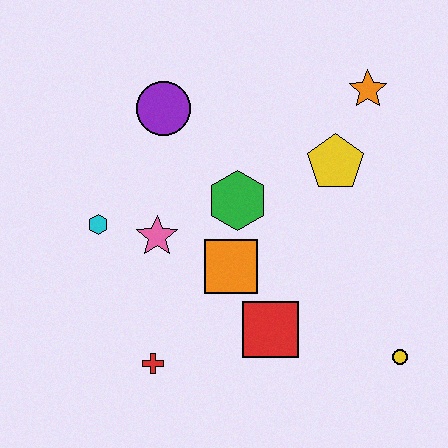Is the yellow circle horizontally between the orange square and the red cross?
No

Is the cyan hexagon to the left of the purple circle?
Yes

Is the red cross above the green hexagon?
No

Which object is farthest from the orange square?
The orange star is farthest from the orange square.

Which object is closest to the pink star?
The cyan hexagon is closest to the pink star.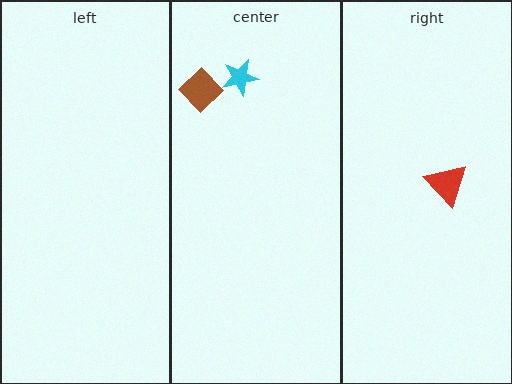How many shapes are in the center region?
2.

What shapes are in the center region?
The brown diamond, the cyan star.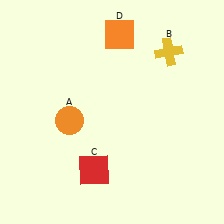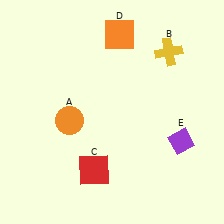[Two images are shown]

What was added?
A purple diamond (E) was added in Image 2.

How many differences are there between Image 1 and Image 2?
There is 1 difference between the two images.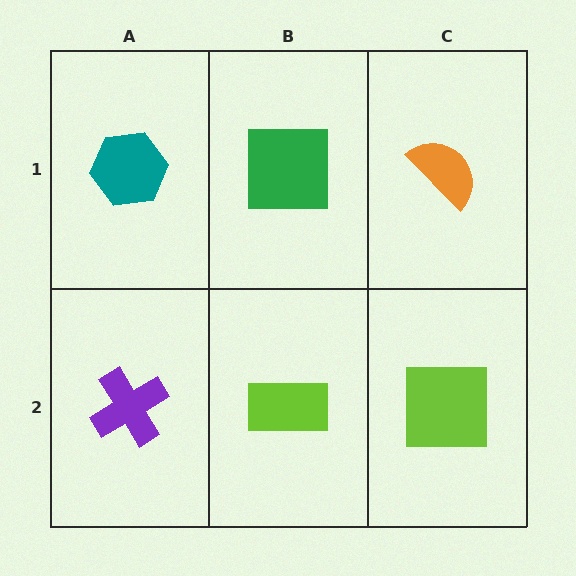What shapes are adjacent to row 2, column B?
A green square (row 1, column B), a purple cross (row 2, column A), a lime square (row 2, column C).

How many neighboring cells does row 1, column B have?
3.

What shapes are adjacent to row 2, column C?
An orange semicircle (row 1, column C), a lime rectangle (row 2, column B).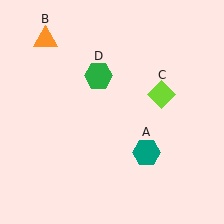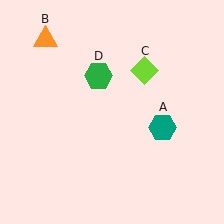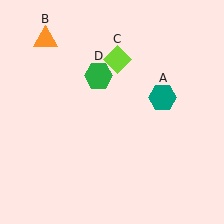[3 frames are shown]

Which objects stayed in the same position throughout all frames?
Orange triangle (object B) and green hexagon (object D) remained stationary.